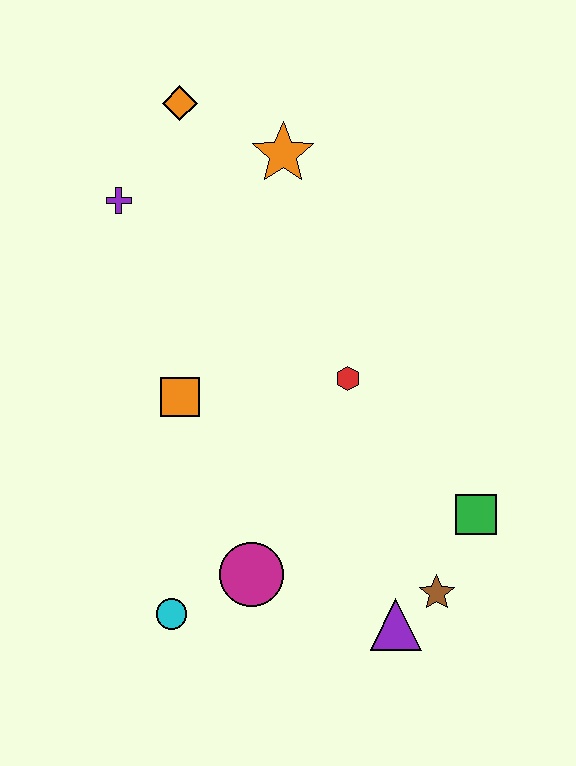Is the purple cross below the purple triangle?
No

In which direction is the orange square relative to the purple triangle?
The orange square is above the purple triangle.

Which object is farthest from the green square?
The orange diamond is farthest from the green square.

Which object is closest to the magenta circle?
The cyan circle is closest to the magenta circle.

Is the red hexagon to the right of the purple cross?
Yes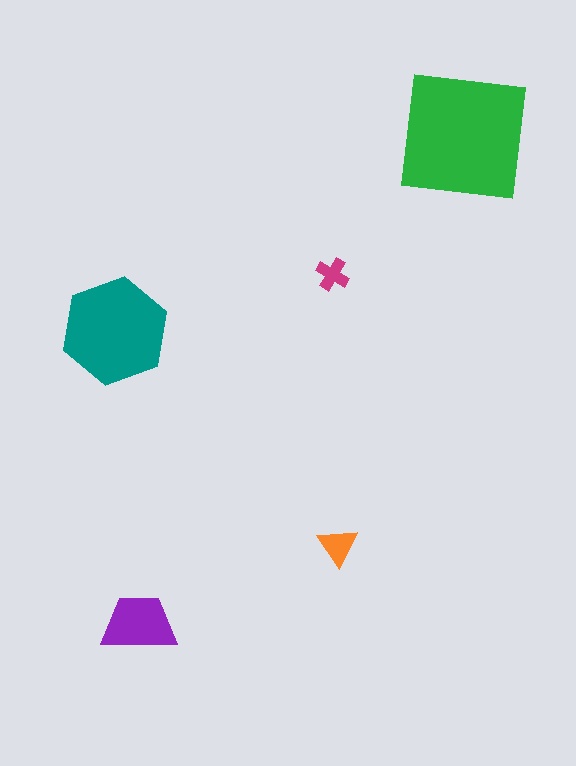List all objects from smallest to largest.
The magenta cross, the orange triangle, the purple trapezoid, the teal hexagon, the green square.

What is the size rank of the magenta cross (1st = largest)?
5th.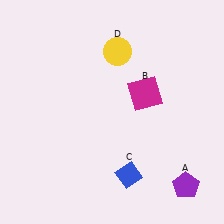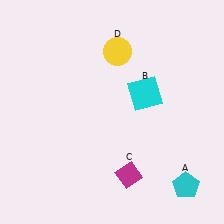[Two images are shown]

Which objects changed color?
A changed from purple to cyan. B changed from magenta to cyan. C changed from blue to magenta.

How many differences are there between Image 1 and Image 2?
There are 3 differences between the two images.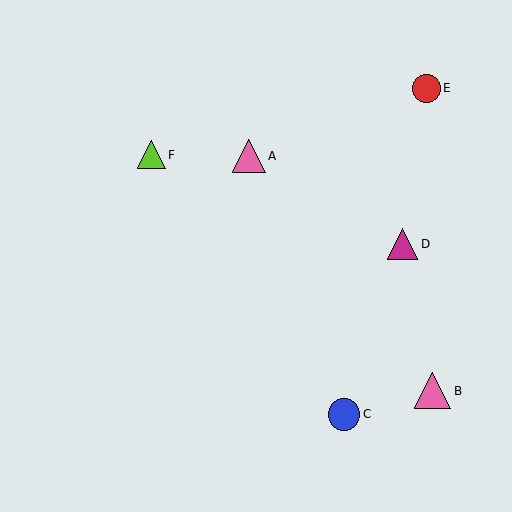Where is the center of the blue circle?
The center of the blue circle is at (344, 414).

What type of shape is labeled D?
Shape D is a magenta triangle.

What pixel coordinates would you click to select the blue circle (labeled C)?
Click at (344, 414) to select the blue circle C.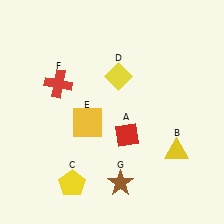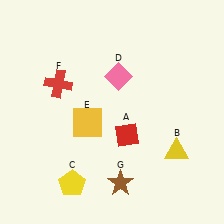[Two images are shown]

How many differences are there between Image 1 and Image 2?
There is 1 difference between the two images.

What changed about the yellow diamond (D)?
In Image 1, D is yellow. In Image 2, it changed to pink.